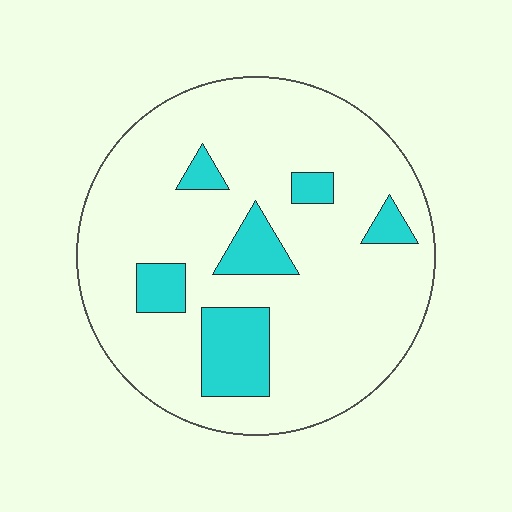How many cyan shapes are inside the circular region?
6.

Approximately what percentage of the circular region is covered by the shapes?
Approximately 15%.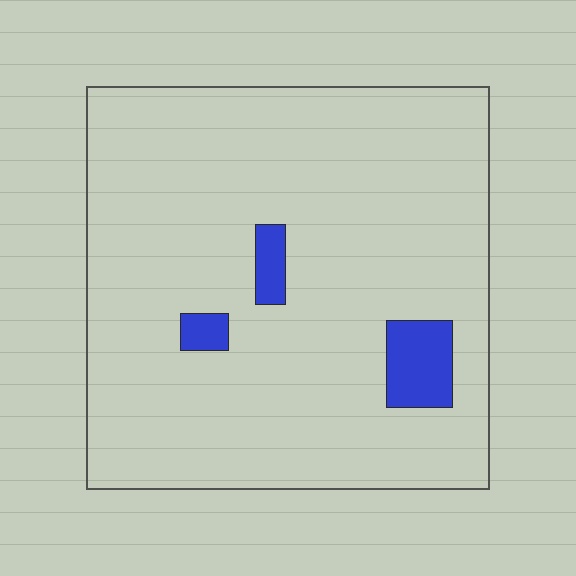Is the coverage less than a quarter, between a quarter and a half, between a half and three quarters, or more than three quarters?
Less than a quarter.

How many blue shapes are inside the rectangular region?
3.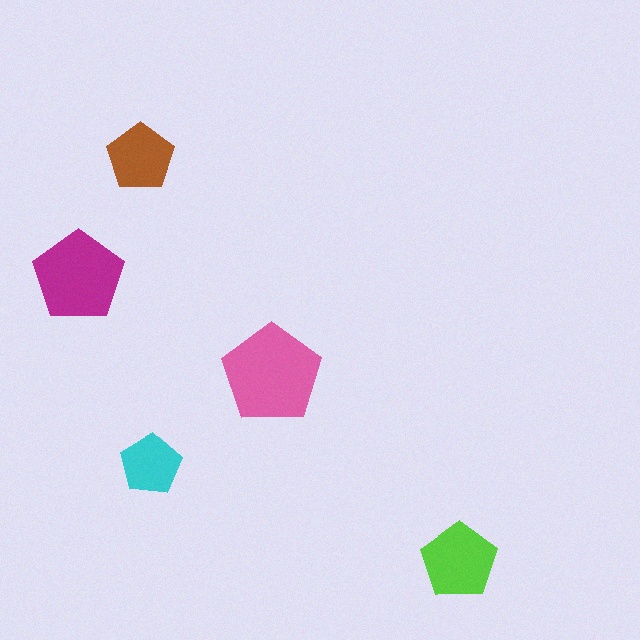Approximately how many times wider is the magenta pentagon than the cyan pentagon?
About 1.5 times wider.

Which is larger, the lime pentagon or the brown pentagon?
The lime one.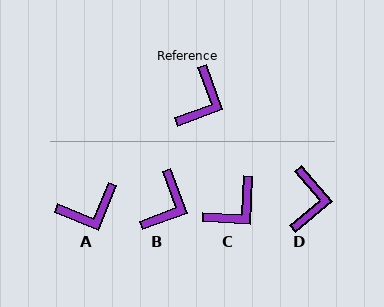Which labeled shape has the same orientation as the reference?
B.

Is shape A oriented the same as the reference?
No, it is off by about 42 degrees.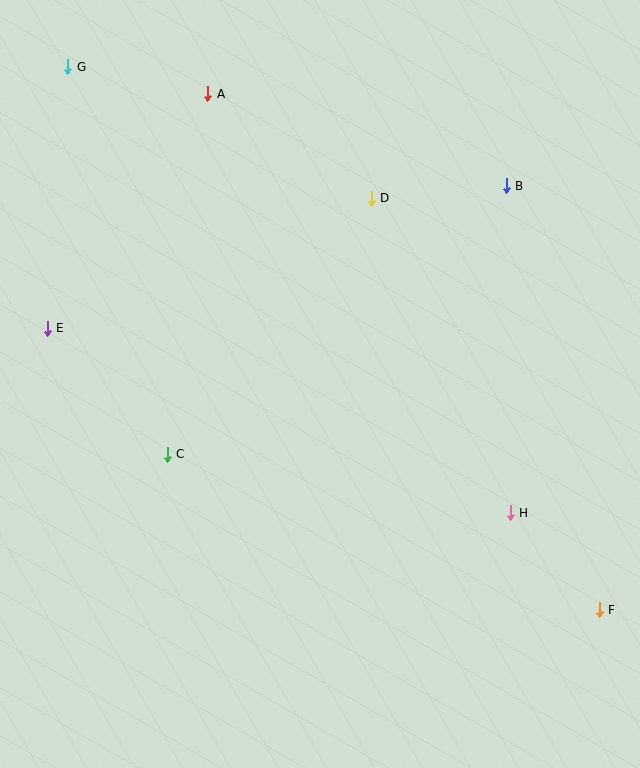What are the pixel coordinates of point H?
Point H is at (510, 513).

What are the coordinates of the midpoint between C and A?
The midpoint between C and A is at (187, 274).